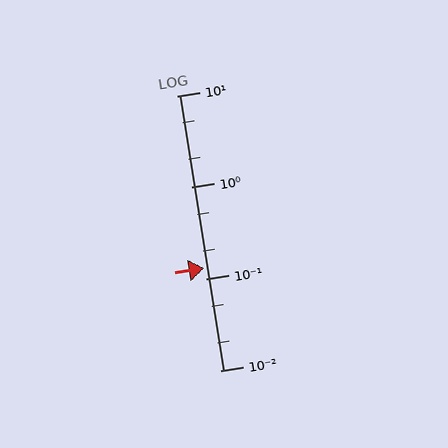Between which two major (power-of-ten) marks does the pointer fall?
The pointer is between 0.1 and 1.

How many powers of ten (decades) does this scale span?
The scale spans 3 decades, from 0.01 to 10.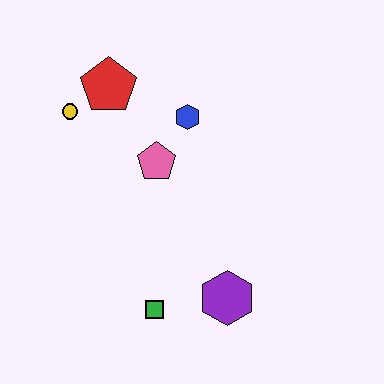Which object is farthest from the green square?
The red pentagon is farthest from the green square.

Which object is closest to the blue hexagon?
The pink pentagon is closest to the blue hexagon.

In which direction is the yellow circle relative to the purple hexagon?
The yellow circle is above the purple hexagon.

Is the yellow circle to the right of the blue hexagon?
No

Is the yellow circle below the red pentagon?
Yes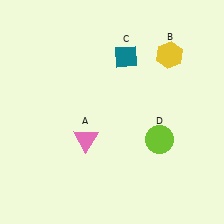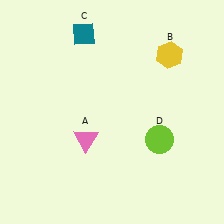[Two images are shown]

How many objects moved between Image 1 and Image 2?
1 object moved between the two images.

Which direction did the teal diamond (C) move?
The teal diamond (C) moved left.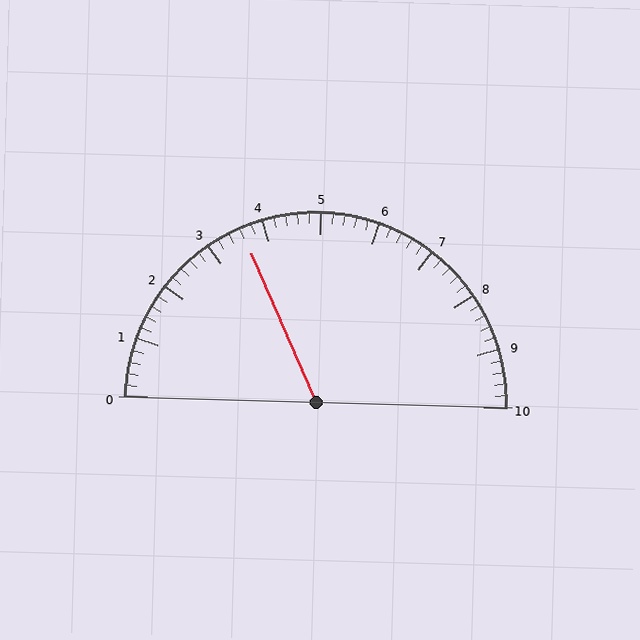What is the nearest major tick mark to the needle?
The nearest major tick mark is 4.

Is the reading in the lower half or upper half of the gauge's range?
The reading is in the lower half of the range (0 to 10).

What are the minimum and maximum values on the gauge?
The gauge ranges from 0 to 10.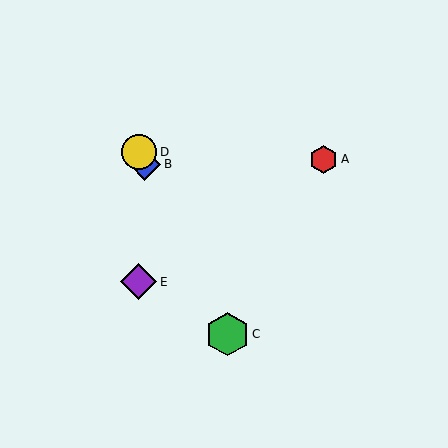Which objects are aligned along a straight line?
Objects B, C, D are aligned along a straight line.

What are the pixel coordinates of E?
Object E is at (139, 282).